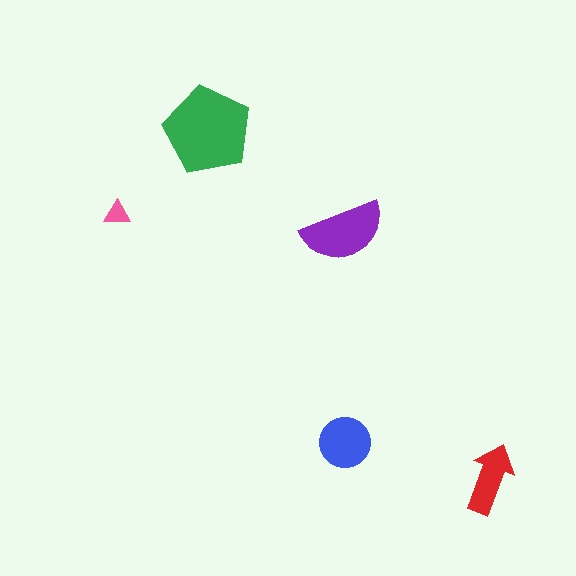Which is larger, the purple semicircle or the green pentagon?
The green pentagon.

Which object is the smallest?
The pink triangle.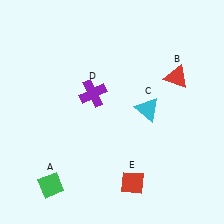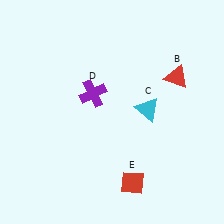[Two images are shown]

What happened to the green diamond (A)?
The green diamond (A) was removed in Image 2. It was in the bottom-left area of Image 1.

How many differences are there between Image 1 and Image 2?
There is 1 difference between the two images.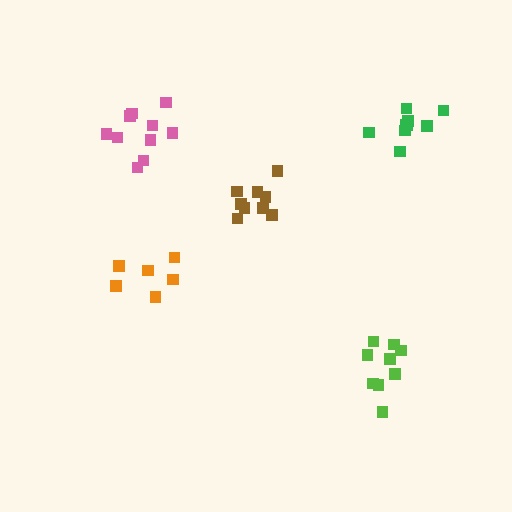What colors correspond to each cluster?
The clusters are colored: brown, orange, lime, pink, green.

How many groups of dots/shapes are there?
There are 5 groups.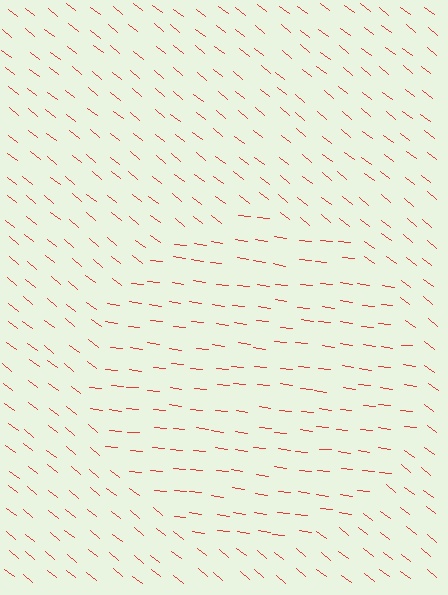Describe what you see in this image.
The image is filled with small red line segments. A circle region in the image has lines oriented differently from the surrounding lines, creating a visible texture boundary.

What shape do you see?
I see a circle.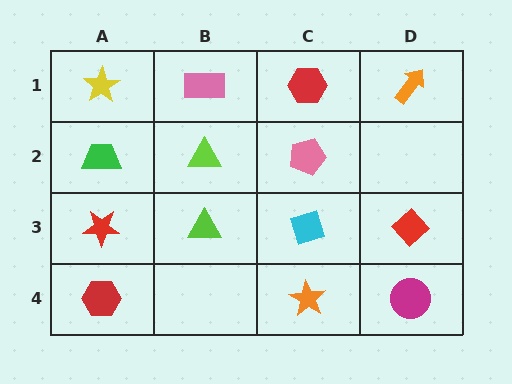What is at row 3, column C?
A cyan diamond.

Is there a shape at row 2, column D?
No, that cell is empty.